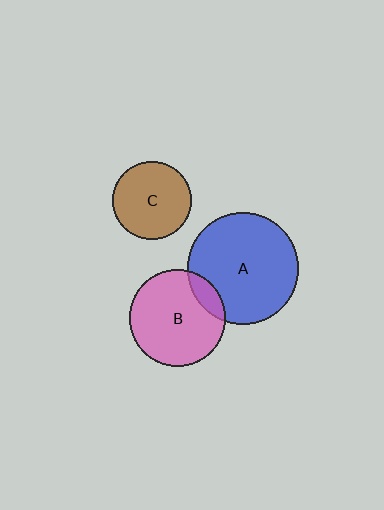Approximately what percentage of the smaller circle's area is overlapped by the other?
Approximately 15%.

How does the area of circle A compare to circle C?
Approximately 2.0 times.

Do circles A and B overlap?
Yes.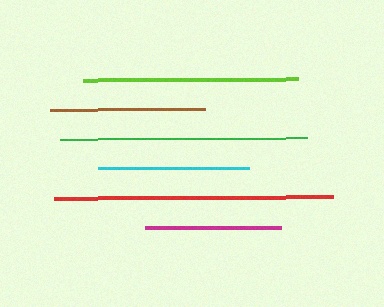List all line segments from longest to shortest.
From longest to shortest: red, green, lime, brown, cyan, magenta.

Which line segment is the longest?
The red line is the longest at approximately 279 pixels.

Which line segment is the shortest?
The magenta line is the shortest at approximately 135 pixels.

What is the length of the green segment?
The green segment is approximately 247 pixels long.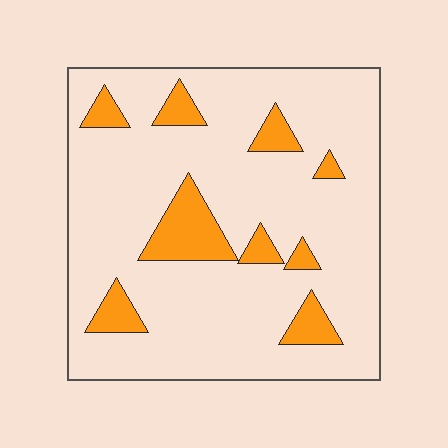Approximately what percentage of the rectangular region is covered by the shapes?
Approximately 15%.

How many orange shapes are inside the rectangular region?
9.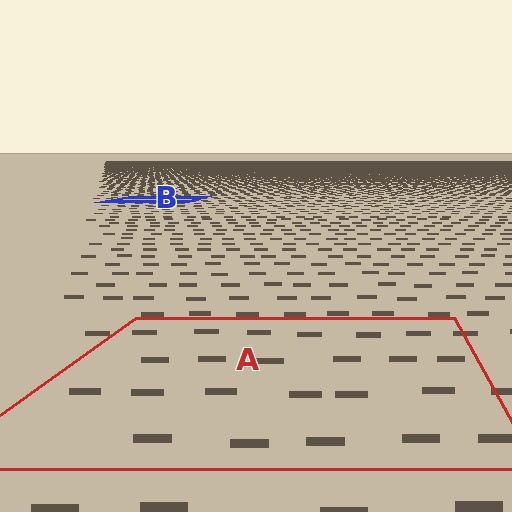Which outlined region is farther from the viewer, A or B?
Region B is farther from the viewer — the texture elements inside it appear smaller and more densely packed.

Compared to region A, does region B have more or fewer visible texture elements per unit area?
Region B has more texture elements per unit area — they are packed more densely because it is farther away.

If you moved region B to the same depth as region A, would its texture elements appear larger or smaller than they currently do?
They would appear larger. At a closer depth, the same texture elements are projected at a bigger on-screen size.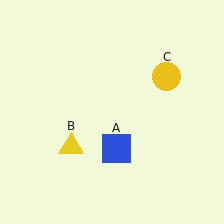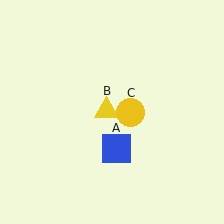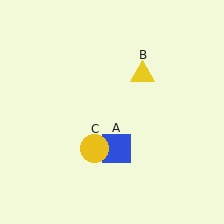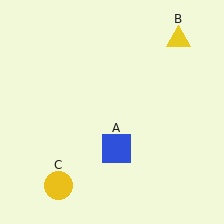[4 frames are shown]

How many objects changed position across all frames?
2 objects changed position: yellow triangle (object B), yellow circle (object C).